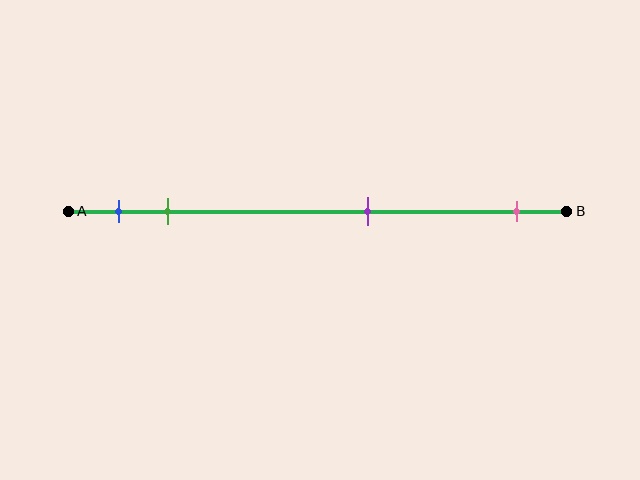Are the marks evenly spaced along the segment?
No, the marks are not evenly spaced.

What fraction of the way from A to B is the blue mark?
The blue mark is approximately 10% (0.1) of the way from A to B.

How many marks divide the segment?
There are 4 marks dividing the segment.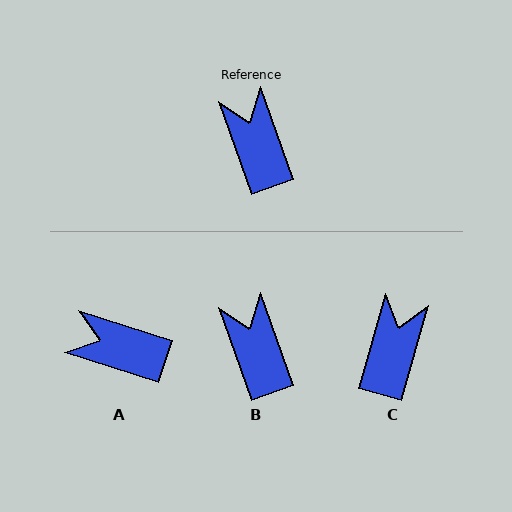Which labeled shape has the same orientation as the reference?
B.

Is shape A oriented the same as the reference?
No, it is off by about 52 degrees.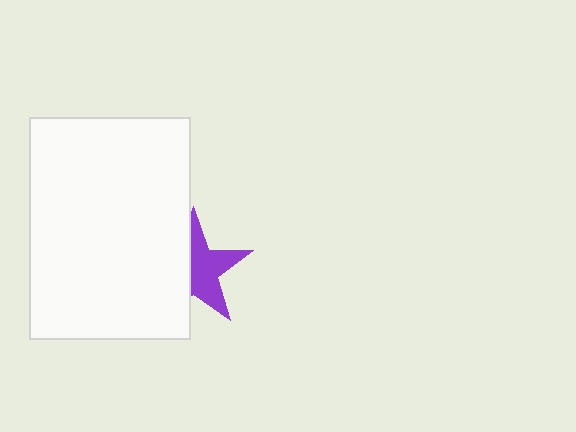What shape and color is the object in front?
The object in front is a white rectangle.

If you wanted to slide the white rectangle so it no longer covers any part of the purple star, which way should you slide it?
Slide it left — that is the most direct way to separate the two shapes.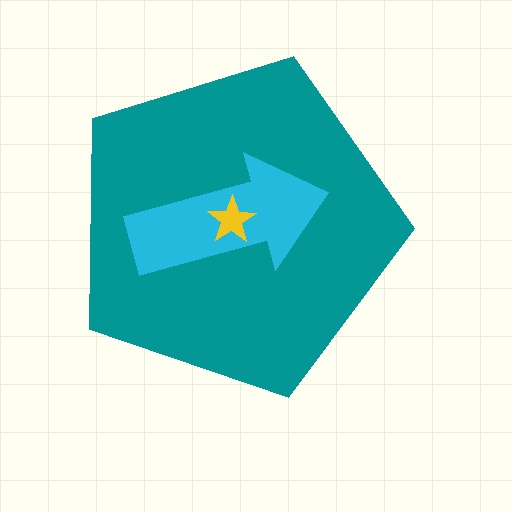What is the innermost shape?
The yellow star.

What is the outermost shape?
The teal pentagon.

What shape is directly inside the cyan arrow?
The yellow star.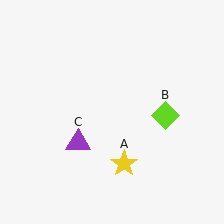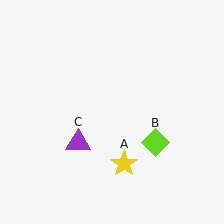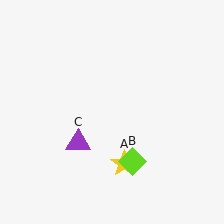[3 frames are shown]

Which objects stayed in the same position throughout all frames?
Yellow star (object A) and purple triangle (object C) remained stationary.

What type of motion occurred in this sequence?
The lime diamond (object B) rotated clockwise around the center of the scene.